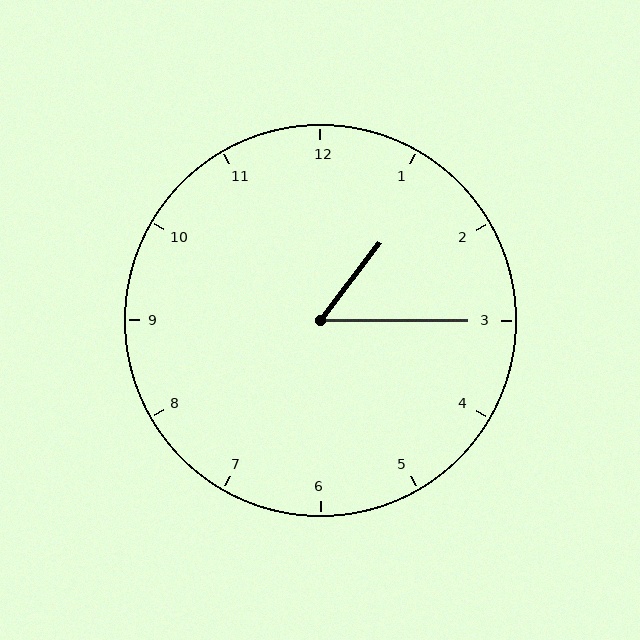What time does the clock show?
1:15.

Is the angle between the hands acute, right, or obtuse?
It is acute.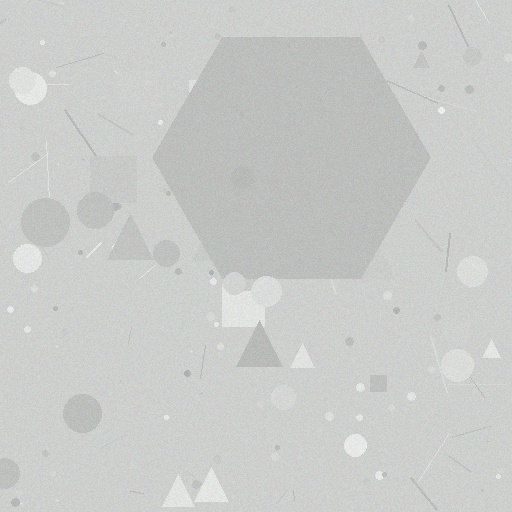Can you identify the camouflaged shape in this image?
The camouflaged shape is a hexagon.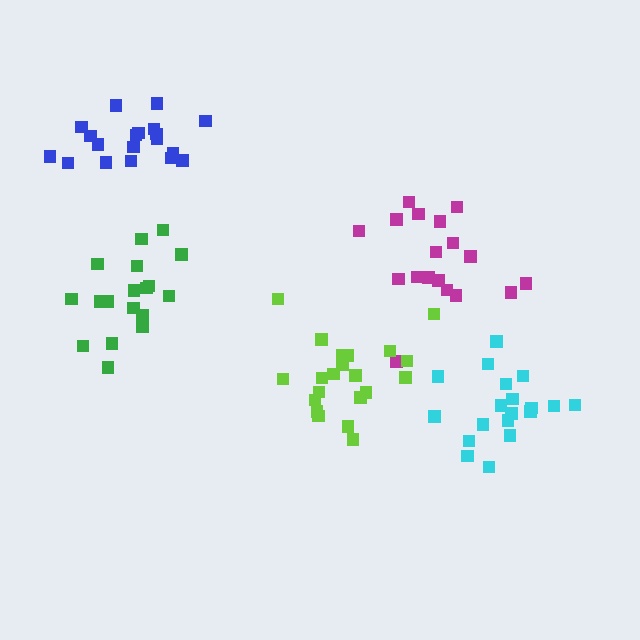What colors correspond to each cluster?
The clusters are colored: cyan, magenta, lime, blue, green.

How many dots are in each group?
Group 1: 19 dots, Group 2: 18 dots, Group 3: 21 dots, Group 4: 19 dots, Group 5: 18 dots (95 total).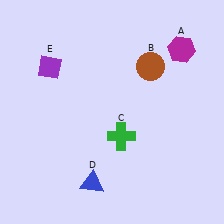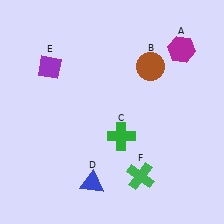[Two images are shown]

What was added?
A green cross (F) was added in Image 2.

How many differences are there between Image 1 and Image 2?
There is 1 difference between the two images.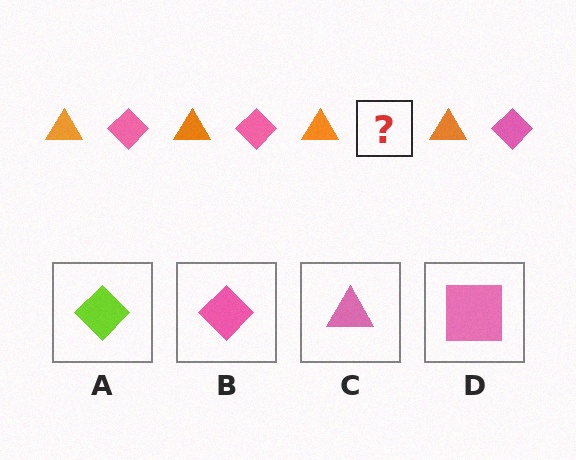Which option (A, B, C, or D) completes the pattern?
B.